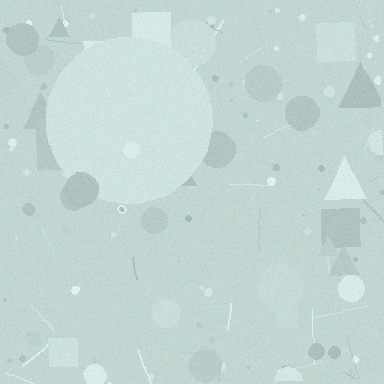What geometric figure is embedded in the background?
A circle is embedded in the background.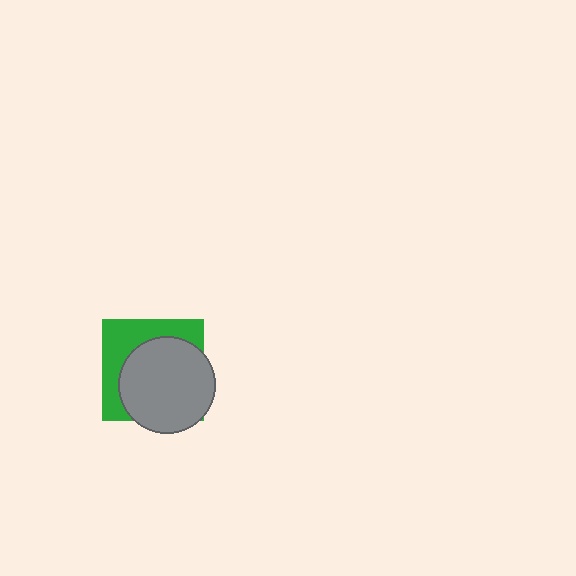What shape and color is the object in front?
The object in front is a gray circle.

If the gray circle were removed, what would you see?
You would see the complete green square.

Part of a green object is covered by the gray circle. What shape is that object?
It is a square.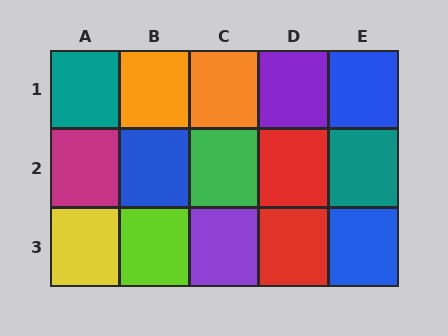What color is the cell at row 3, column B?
Lime.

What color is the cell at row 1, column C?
Orange.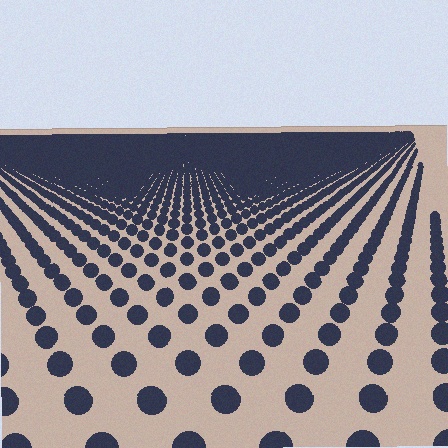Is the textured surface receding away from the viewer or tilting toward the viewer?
The surface is receding away from the viewer. Texture elements get smaller and denser toward the top.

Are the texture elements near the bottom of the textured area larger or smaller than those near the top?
Larger. Near the bottom, elements are closer to the viewer and appear at a bigger on-screen size.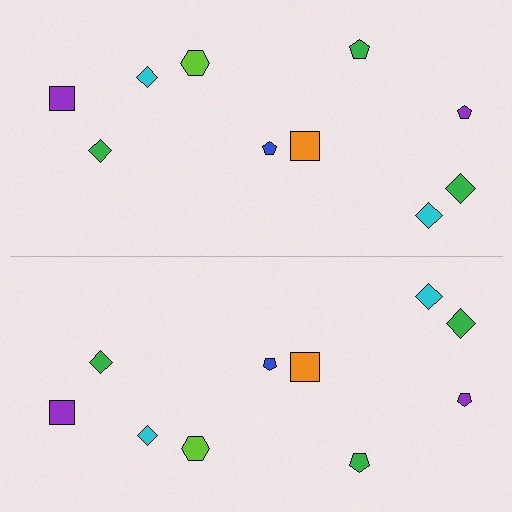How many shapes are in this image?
There are 20 shapes in this image.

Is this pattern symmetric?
Yes, this pattern has bilateral (reflection) symmetry.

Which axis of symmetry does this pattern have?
The pattern has a horizontal axis of symmetry running through the center of the image.